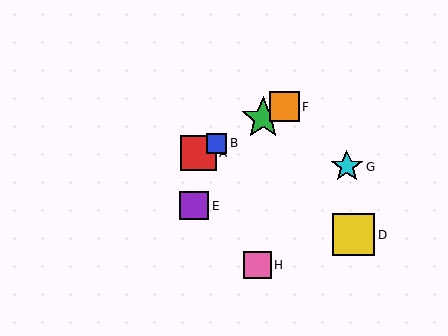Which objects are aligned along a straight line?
Objects A, B, C, F are aligned along a straight line.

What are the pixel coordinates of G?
Object G is at (347, 167).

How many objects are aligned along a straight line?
4 objects (A, B, C, F) are aligned along a straight line.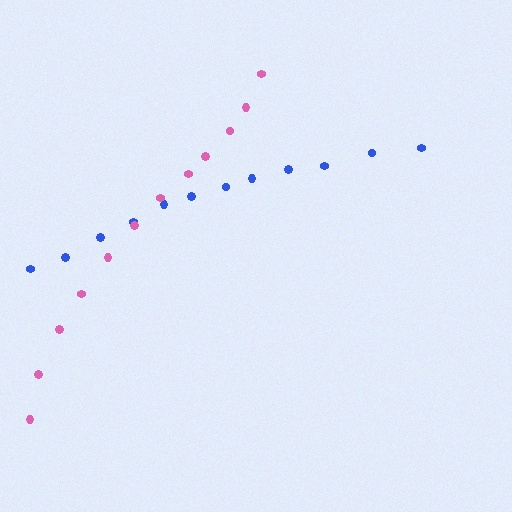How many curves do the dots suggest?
There are 2 distinct paths.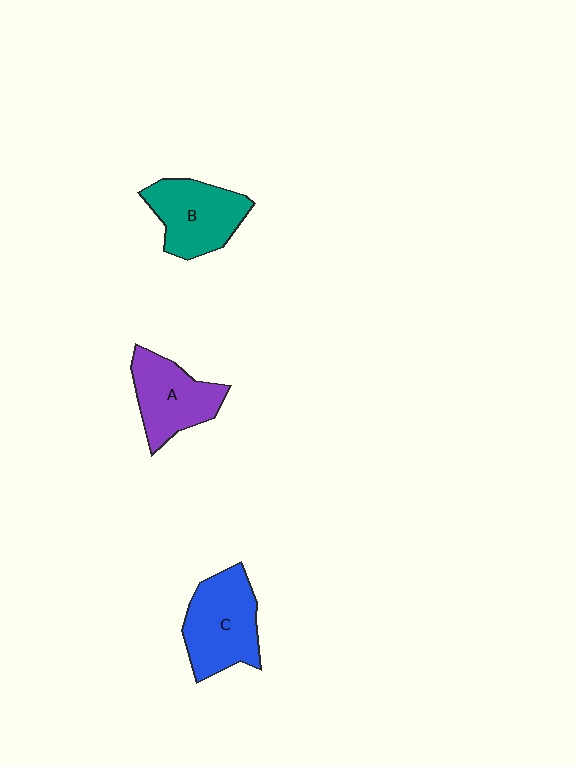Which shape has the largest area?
Shape C (blue).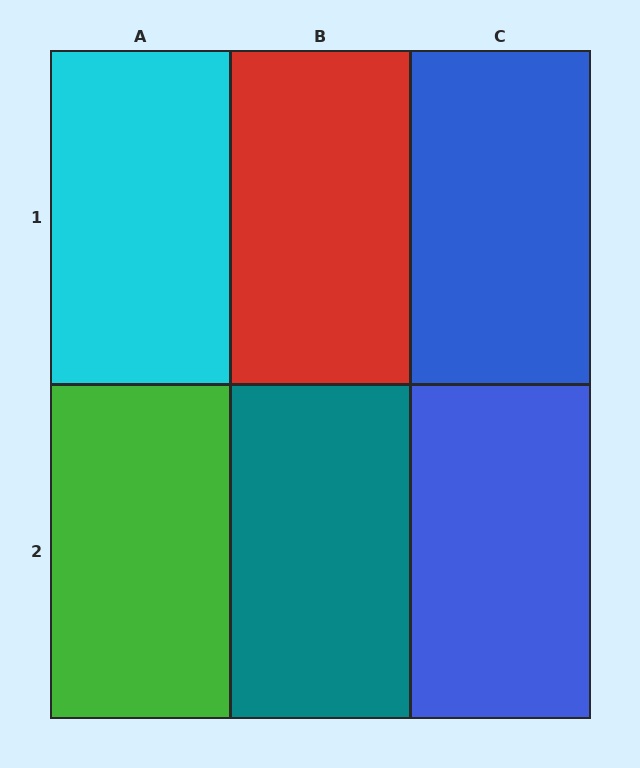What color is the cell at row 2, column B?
Teal.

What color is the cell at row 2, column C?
Blue.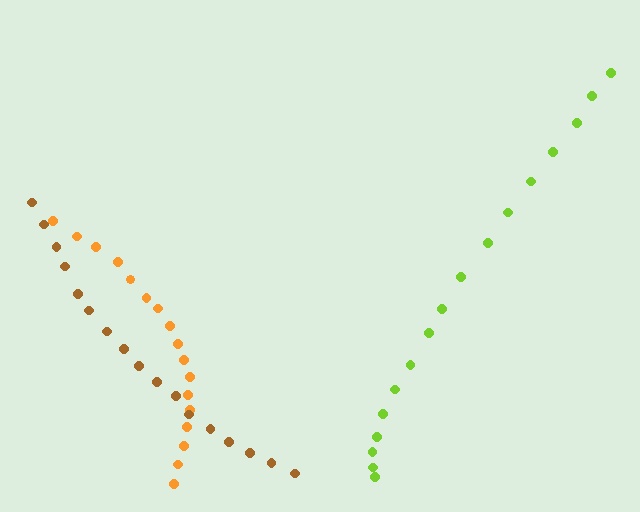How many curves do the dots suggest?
There are 3 distinct paths.